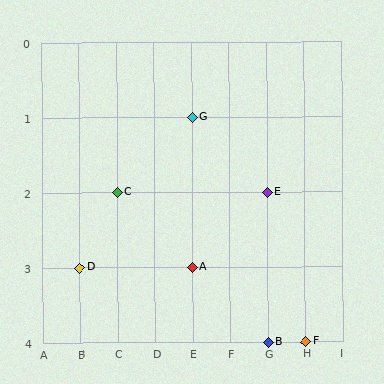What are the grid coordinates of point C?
Point C is at grid coordinates (C, 2).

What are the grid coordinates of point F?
Point F is at grid coordinates (H, 4).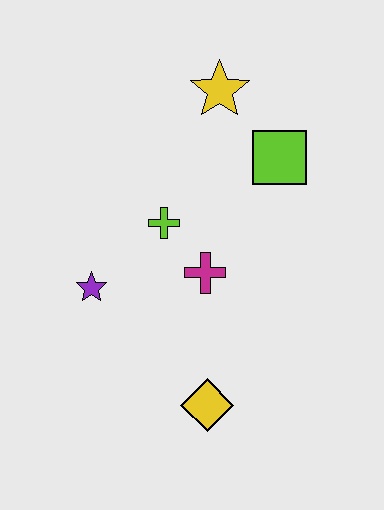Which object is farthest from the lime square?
The yellow diamond is farthest from the lime square.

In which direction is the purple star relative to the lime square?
The purple star is to the left of the lime square.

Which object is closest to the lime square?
The yellow star is closest to the lime square.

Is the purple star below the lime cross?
Yes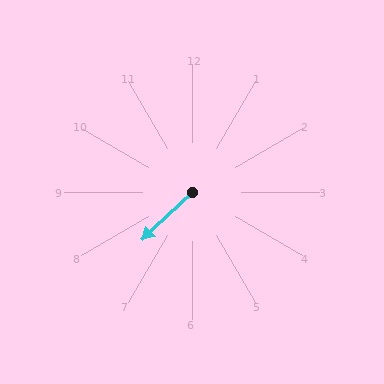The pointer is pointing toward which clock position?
Roughly 8 o'clock.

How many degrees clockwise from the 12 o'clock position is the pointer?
Approximately 227 degrees.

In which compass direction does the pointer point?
Southwest.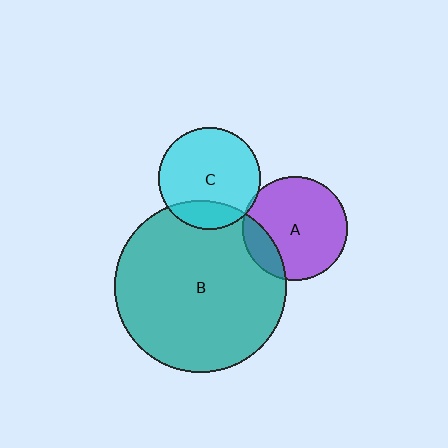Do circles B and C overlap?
Yes.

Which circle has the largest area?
Circle B (teal).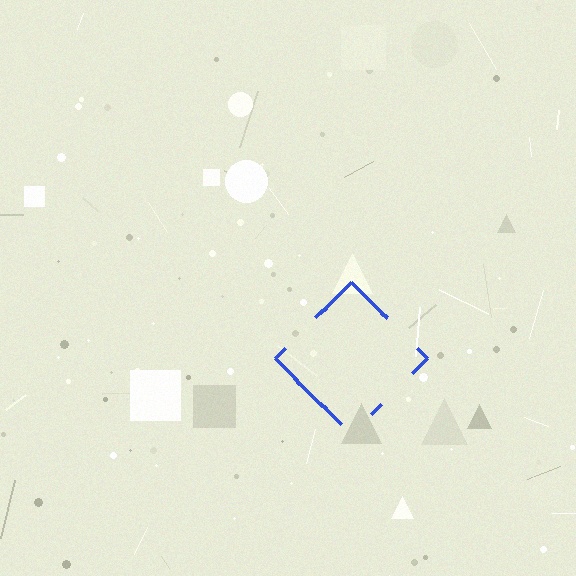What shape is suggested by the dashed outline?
The dashed outline suggests a diamond.